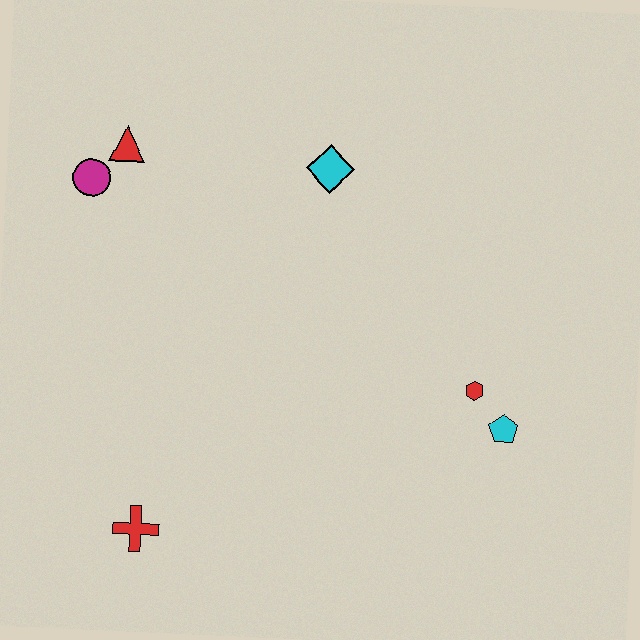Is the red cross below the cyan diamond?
Yes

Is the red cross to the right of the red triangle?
Yes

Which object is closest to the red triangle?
The magenta circle is closest to the red triangle.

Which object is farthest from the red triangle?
The cyan pentagon is farthest from the red triangle.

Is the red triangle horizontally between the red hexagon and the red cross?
No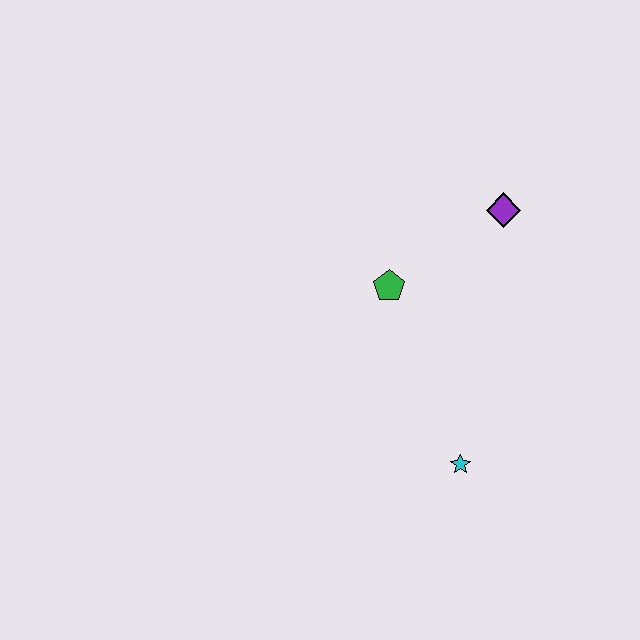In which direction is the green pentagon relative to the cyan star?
The green pentagon is above the cyan star.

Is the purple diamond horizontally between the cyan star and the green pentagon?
No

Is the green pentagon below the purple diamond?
Yes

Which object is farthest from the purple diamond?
The cyan star is farthest from the purple diamond.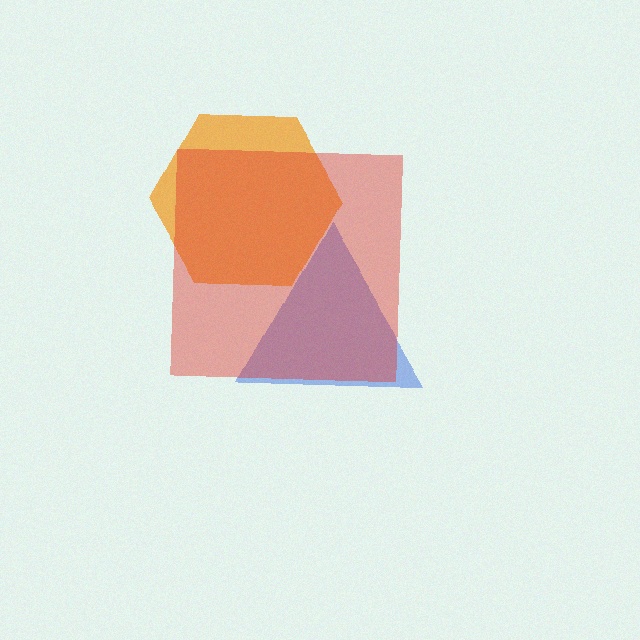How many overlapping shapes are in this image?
There are 3 overlapping shapes in the image.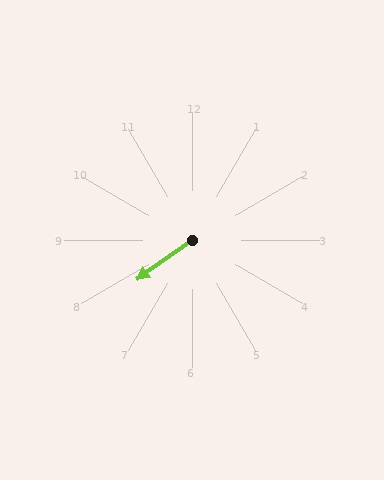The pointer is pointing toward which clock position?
Roughly 8 o'clock.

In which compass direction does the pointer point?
Southwest.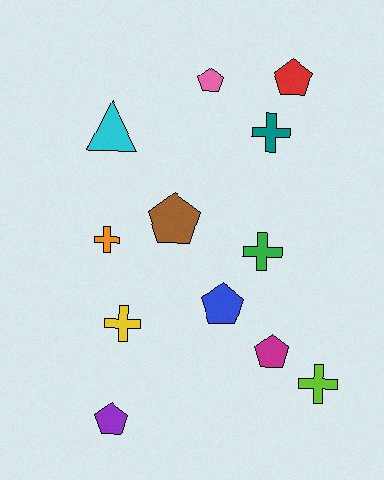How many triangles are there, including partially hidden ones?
There is 1 triangle.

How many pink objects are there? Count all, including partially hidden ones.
There is 1 pink object.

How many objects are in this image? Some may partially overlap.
There are 12 objects.